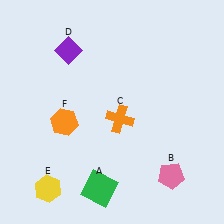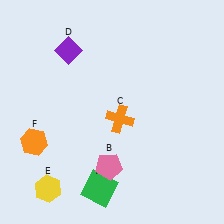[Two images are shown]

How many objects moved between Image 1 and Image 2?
2 objects moved between the two images.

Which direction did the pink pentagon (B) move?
The pink pentagon (B) moved left.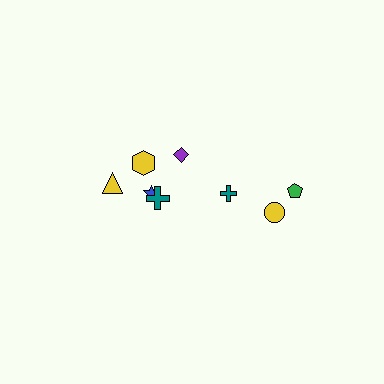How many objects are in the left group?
There are 5 objects.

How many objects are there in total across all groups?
There are 8 objects.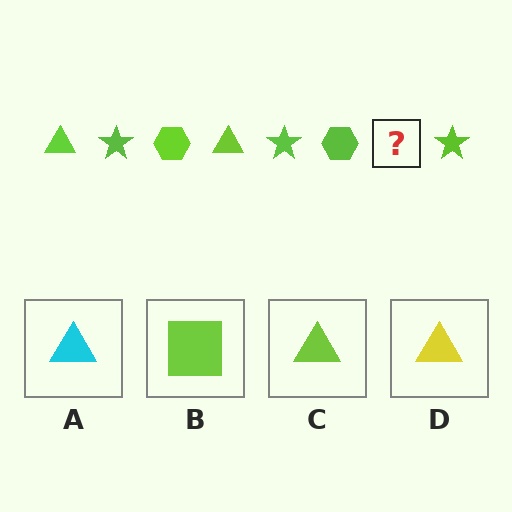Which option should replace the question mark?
Option C.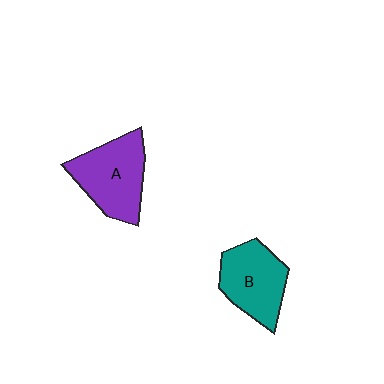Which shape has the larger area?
Shape A (purple).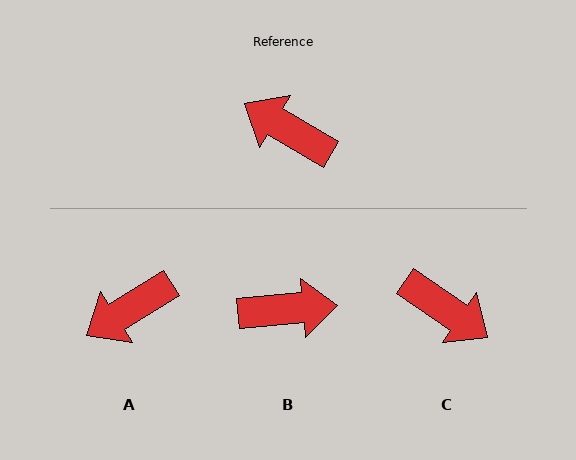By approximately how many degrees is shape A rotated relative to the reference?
Approximately 62 degrees counter-clockwise.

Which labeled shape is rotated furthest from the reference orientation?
C, about 176 degrees away.